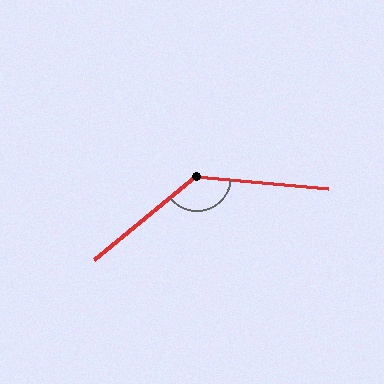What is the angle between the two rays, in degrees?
Approximately 136 degrees.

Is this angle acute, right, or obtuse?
It is obtuse.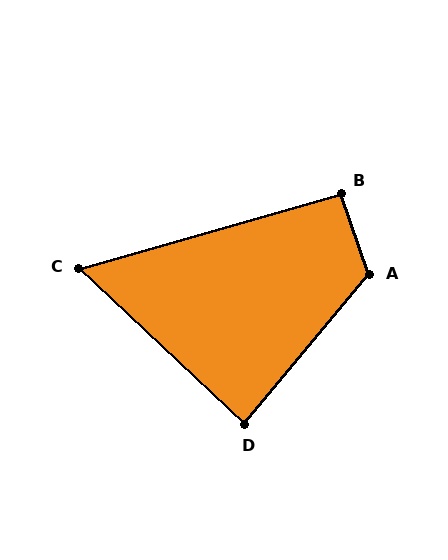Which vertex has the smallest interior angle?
C, at approximately 59 degrees.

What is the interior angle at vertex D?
Approximately 87 degrees (approximately right).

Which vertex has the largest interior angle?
A, at approximately 121 degrees.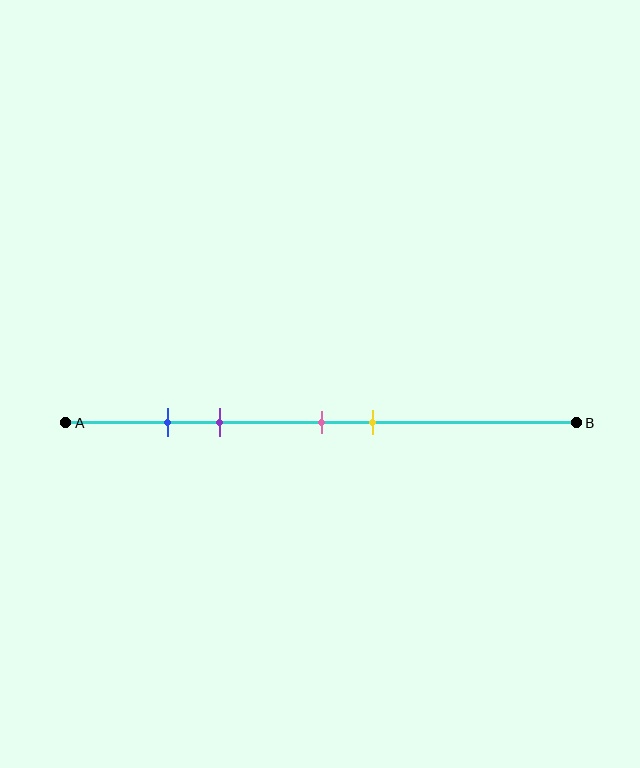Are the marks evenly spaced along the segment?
No, the marks are not evenly spaced.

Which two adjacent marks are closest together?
The blue and purple marks are the closest adjacent pair.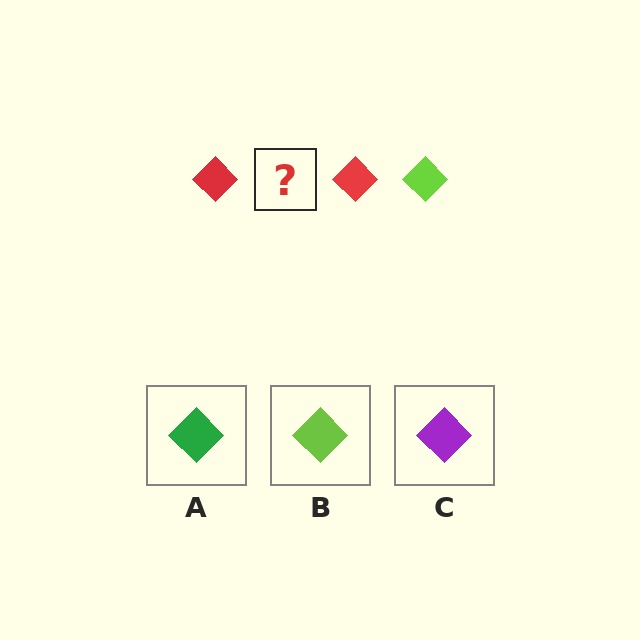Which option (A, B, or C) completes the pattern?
B.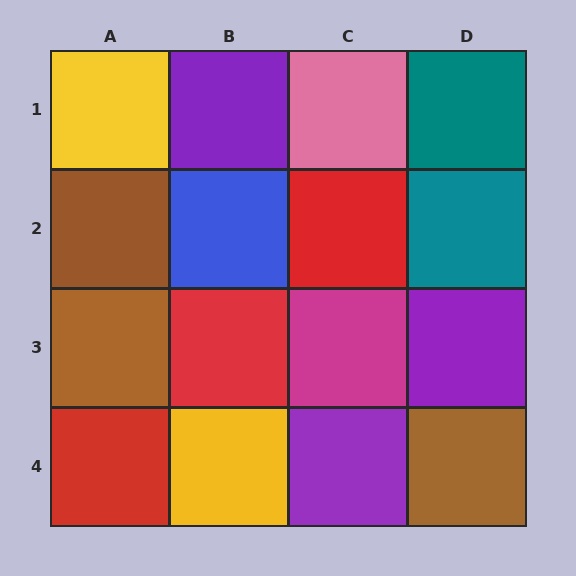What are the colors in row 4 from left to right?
Red, yellow, purple, brown.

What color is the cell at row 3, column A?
Brown.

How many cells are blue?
1 cell is blue.